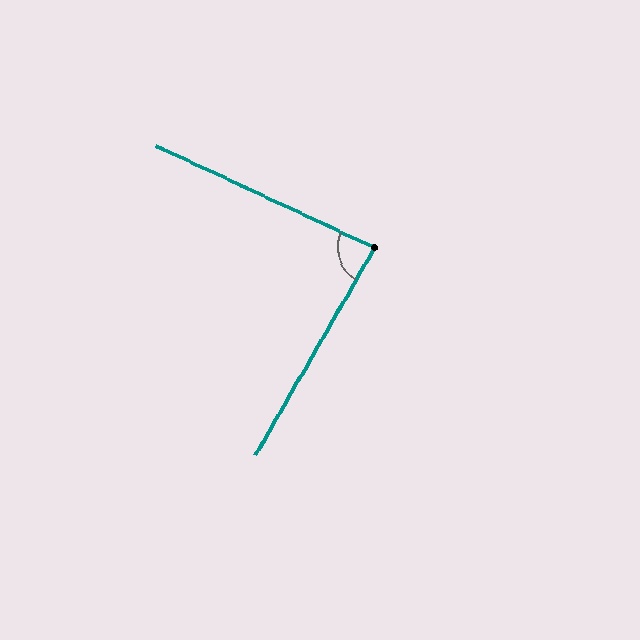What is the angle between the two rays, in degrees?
Approximately 85 degrees.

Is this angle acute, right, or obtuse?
It is approximately a right angle.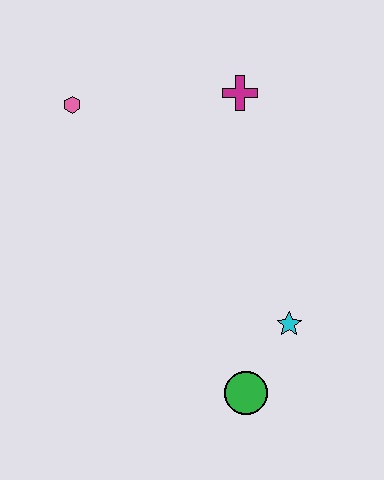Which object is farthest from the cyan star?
The pink hexagon is farthest from the cyan star.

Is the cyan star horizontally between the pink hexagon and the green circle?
No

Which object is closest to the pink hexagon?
The magenta cross is closest to the pink hexagon.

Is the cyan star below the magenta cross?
Yes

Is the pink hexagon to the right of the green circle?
No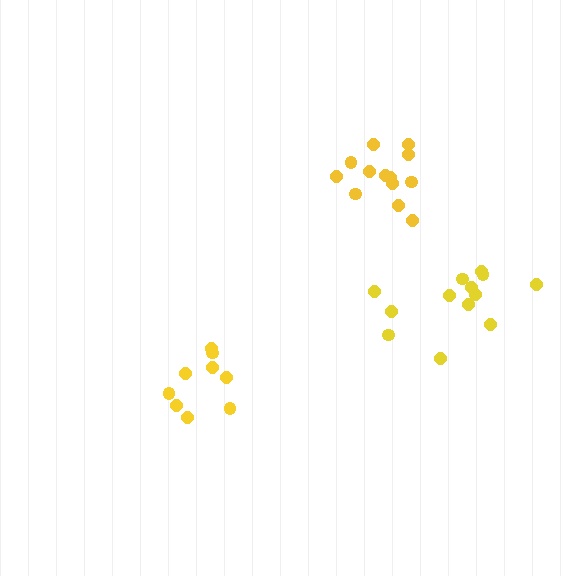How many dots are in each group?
Group 1: 13 dots, Group 2: 9 dots, Group 3: 13 dots (35 total).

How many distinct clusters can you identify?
There are 3 distinct clusters.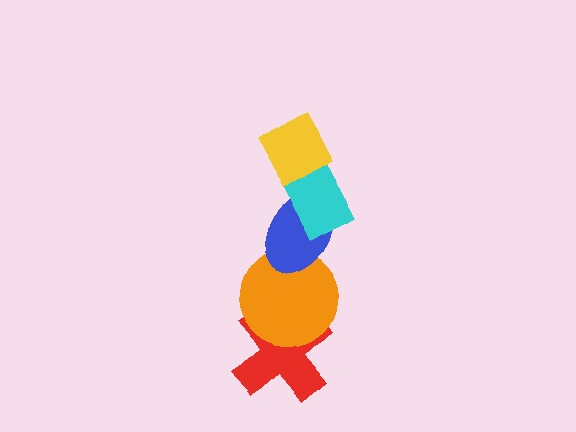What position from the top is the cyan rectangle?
The cyan rectangle is 2nd from the top.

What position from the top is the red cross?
The red cross is 5th from the top.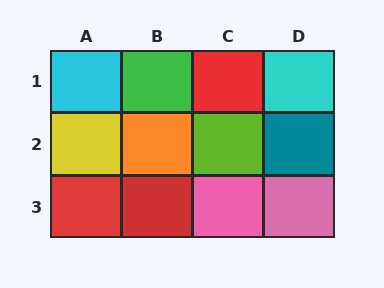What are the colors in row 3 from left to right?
Red, red, pink, pink.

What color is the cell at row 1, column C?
Red.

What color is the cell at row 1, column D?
Cyan.